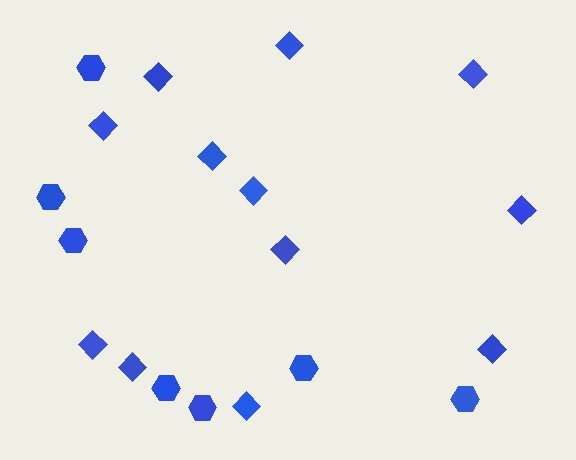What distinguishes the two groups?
There are 2 groups: one group of hexagons (7) and one group of diamonds (12).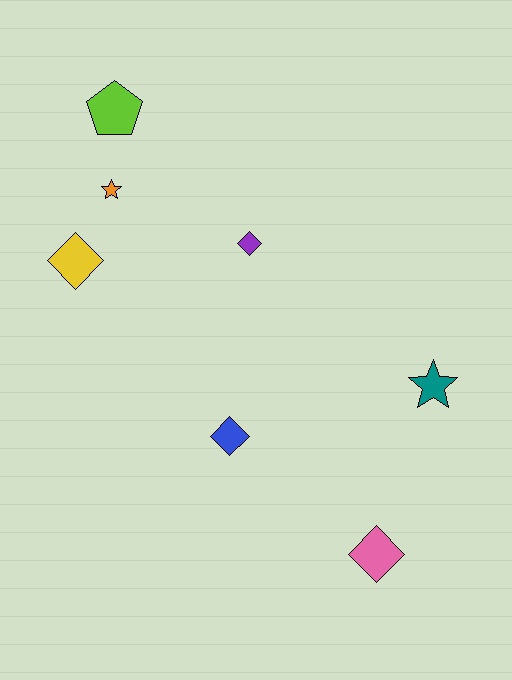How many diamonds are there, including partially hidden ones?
There are 4 diamonds.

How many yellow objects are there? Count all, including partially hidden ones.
There is 1 yellow object.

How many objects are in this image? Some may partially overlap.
There are 7 objects.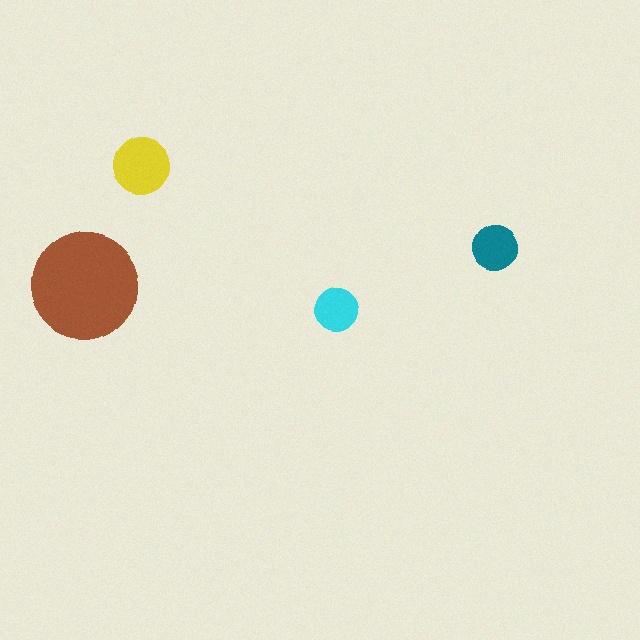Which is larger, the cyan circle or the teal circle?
The teal one.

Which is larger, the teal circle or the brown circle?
The brown one.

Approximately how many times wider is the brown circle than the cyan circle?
About 2.5 times wider.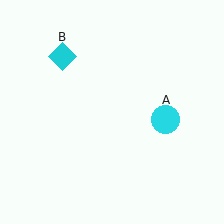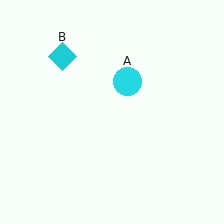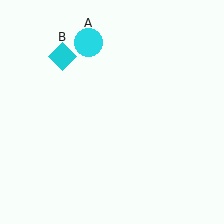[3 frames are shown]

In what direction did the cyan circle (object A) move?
The cyan circle (object A) moved up and to the left.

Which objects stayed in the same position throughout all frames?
Cyan diamond (object B) remained stationary.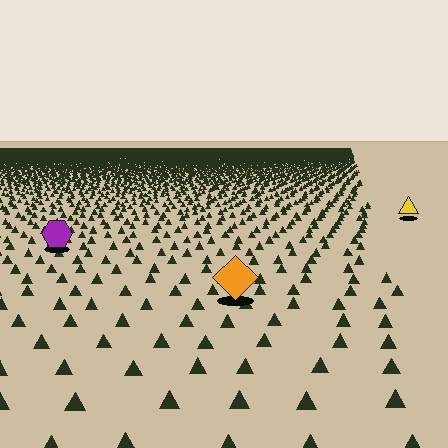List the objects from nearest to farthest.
From nearest to farthest: the orange diamond, the purple hexagon, the yellow triangle.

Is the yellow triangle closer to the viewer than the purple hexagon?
No. The purple hexagon is closer — you can tell from the texture gradient: the ground texture is coarser near it.